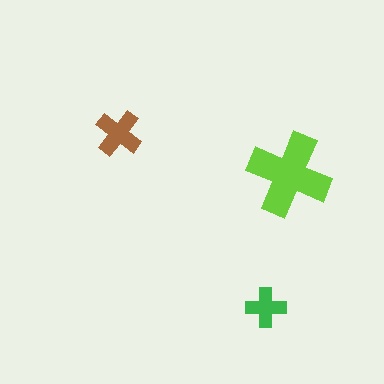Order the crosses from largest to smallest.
the lime one, the brown one, the green one.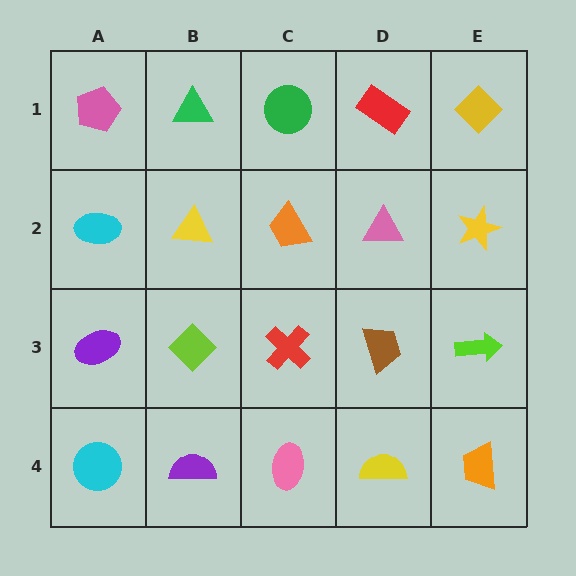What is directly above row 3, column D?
A pink triangle.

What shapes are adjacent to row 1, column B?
A yellow triangle (row 2, column B), a pink pentagon (row 1, column A), a green circle (row 1, column C).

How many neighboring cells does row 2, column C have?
4.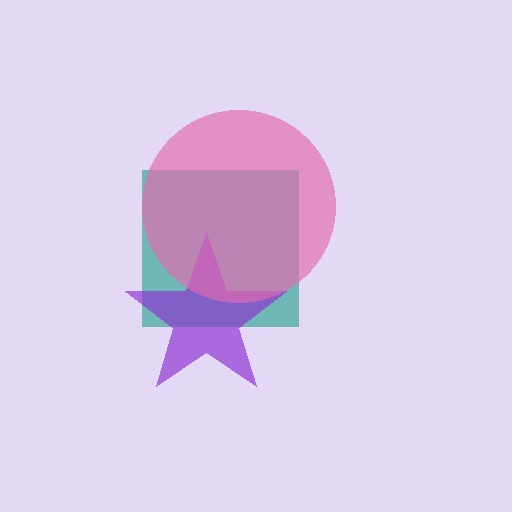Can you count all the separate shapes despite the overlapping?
Yes, there are 3 separate shapes.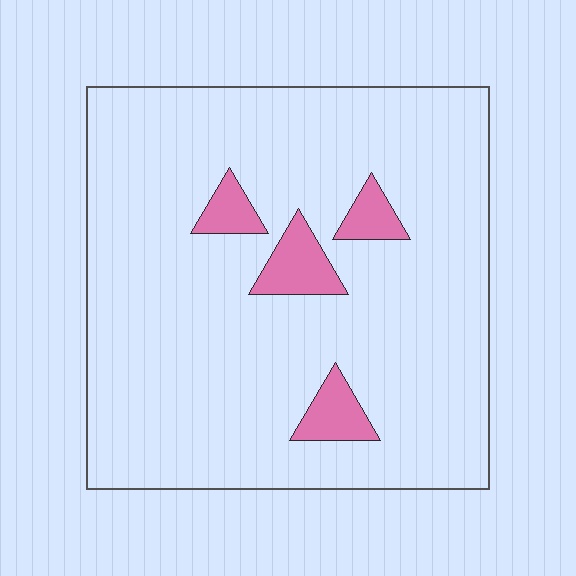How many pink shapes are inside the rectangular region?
4.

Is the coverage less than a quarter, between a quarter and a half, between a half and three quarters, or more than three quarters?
Less than a quarter.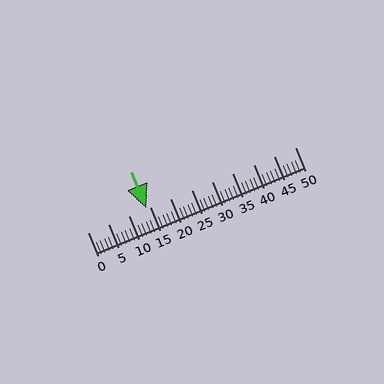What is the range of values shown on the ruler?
The ruler shows values from 0 to 50.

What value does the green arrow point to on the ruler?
The green arrow points to approximately 14.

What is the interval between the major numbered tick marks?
The major tick marks are spaced 5 units apart.